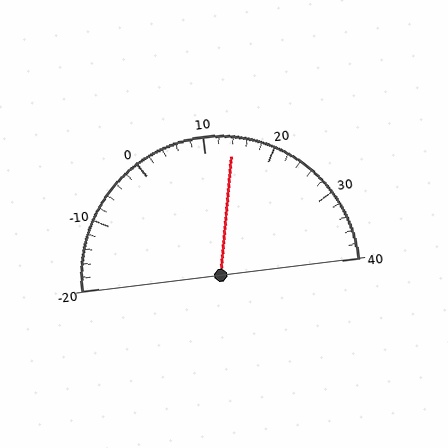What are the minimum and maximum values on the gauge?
The gauge ranges from -20 to 40.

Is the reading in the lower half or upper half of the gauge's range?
The reading is in the upper half of the range (-20 to 40).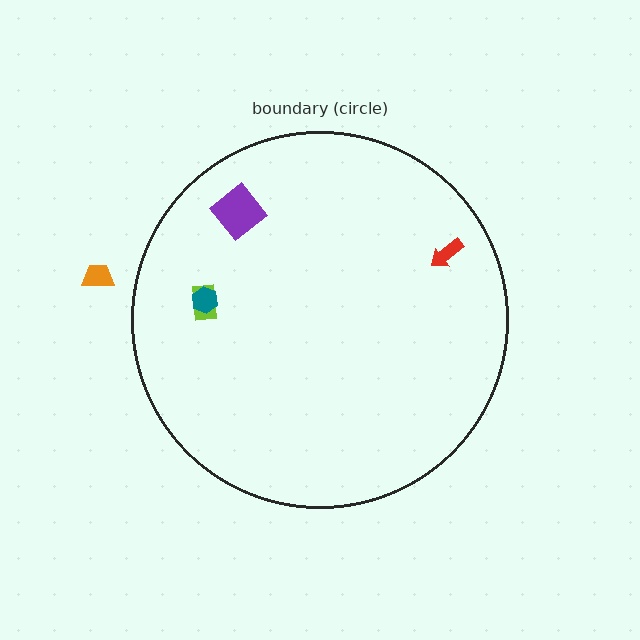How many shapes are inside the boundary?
4 inside, 1 outside.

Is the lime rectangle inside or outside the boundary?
Inside.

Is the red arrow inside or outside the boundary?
Inside.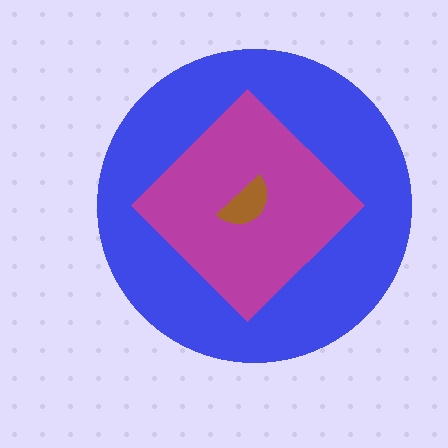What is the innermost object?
The brown semicircle.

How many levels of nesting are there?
3.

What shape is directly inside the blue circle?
The magenta diamond.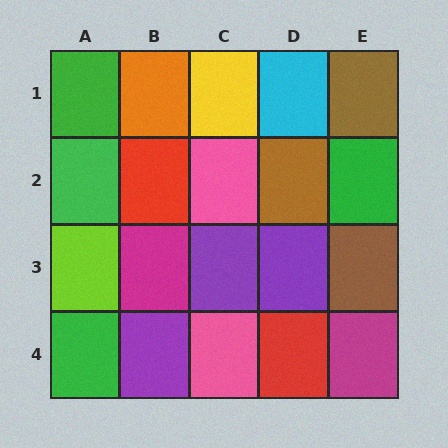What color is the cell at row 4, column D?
Red.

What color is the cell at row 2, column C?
Pink.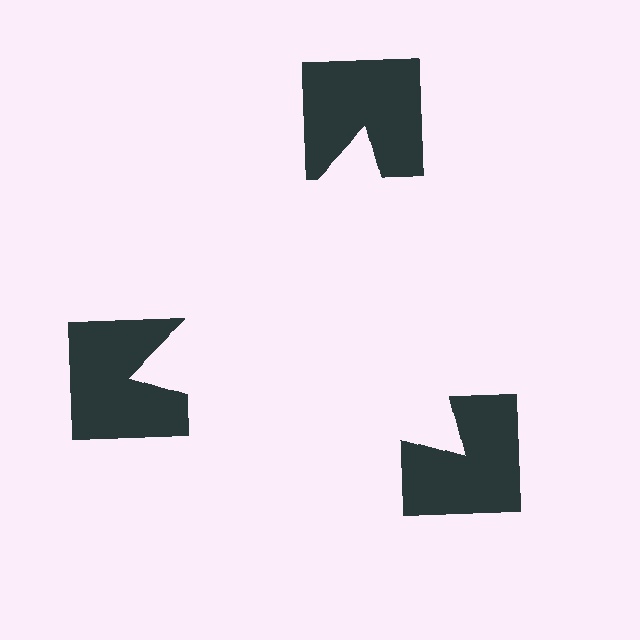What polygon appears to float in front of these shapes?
An illusory triangle — its edges are inferred from the aligned wedge cuts in the notched squares, not physically drawn.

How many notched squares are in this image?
There are 3 — one at each vertex of the illusory triangle.